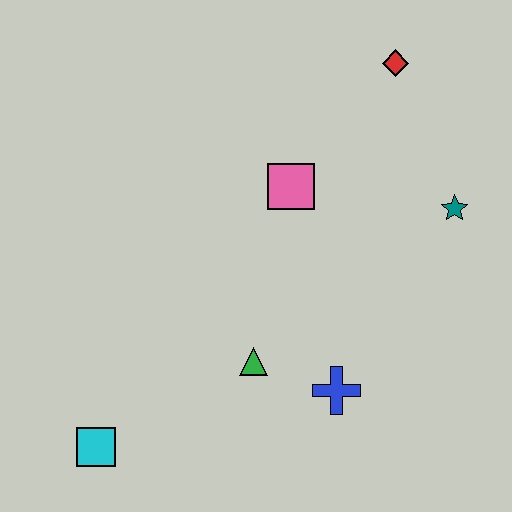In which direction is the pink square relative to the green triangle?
The pink square is above the green triangle.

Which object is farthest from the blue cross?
The red diamond is farthest from the blue cross.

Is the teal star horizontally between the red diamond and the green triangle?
No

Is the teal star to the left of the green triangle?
No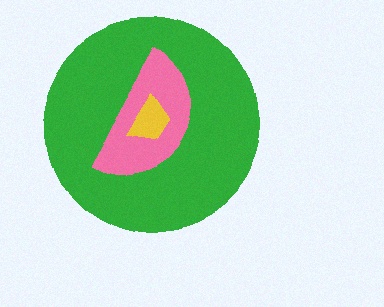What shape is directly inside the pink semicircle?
The yellow trapezoid.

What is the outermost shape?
The green circle.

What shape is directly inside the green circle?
The pink semicircle.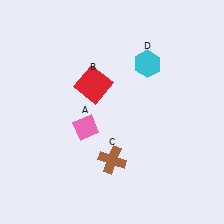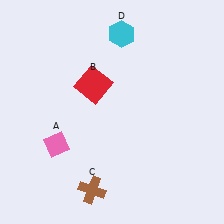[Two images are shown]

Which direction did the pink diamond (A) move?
The pink diamond (A) moved left.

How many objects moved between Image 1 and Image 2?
3 objects moved between the two images.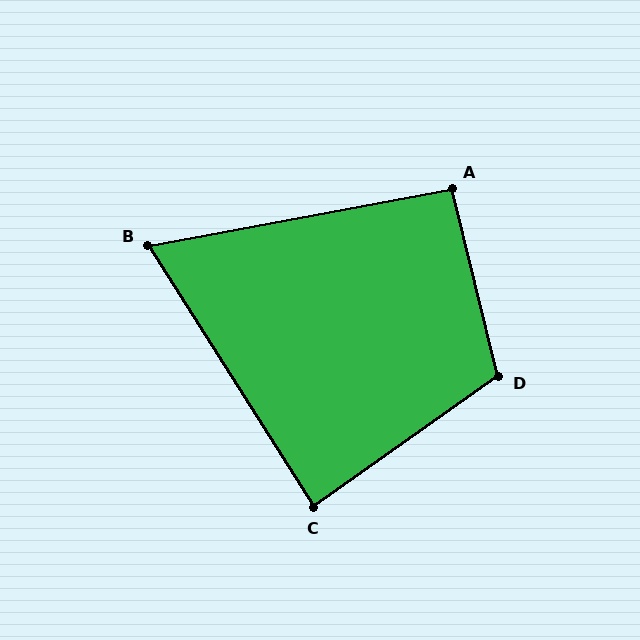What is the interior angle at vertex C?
Approximately 87 degrees (approximately right).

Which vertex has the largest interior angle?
D, at approximately 112 degrees.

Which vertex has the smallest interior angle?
B, at approximately 68 degrees.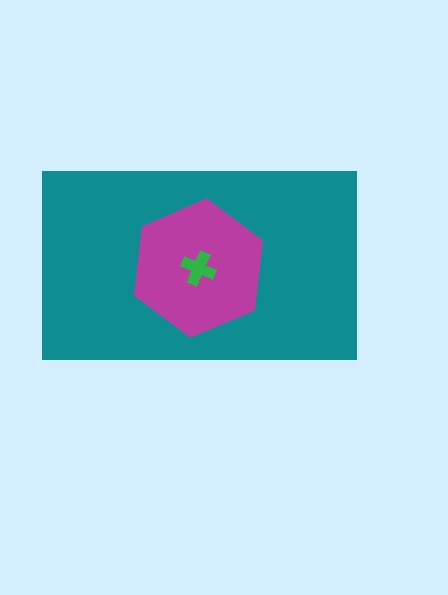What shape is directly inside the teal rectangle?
The magenta hexagon.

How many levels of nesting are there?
3.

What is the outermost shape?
The teal rectangle.